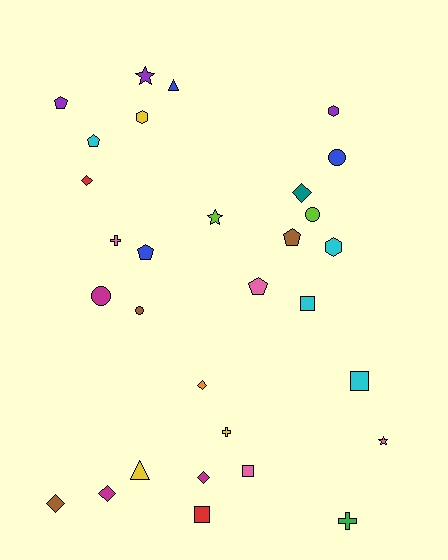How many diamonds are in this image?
There are 6 diamonds.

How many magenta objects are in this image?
There are 3 magenta objects.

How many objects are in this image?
There are 30 objects.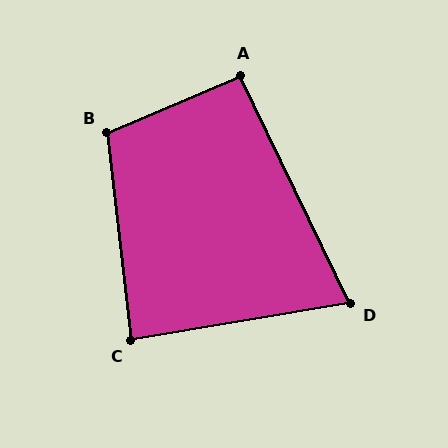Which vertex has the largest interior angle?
B, at approximately 106 degrees.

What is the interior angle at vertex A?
Approximately 93 degrees (approximately right).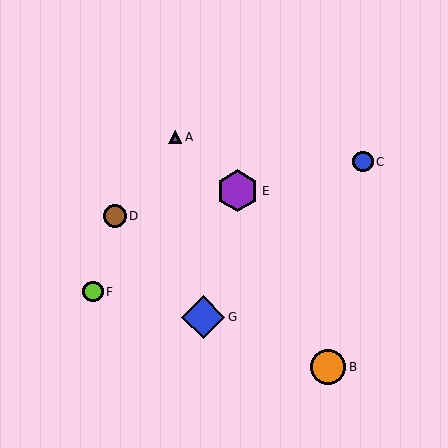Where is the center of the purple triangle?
The center of the purple triangle is at (175, 137).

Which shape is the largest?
The blue diamond (labeled G) is the largest.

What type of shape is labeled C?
Shape C is a blue circle.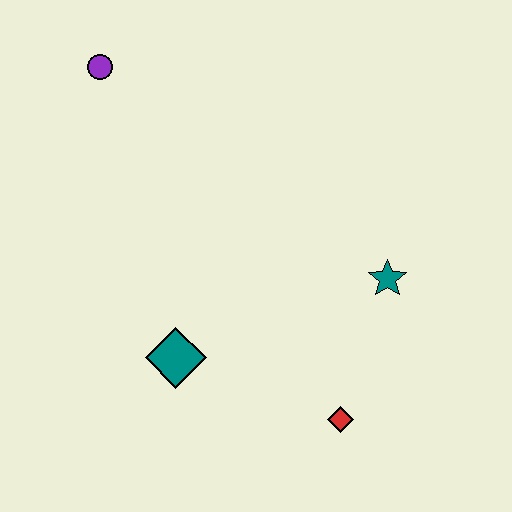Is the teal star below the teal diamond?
No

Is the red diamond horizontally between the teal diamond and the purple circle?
No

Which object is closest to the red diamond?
The teal star is closest to the red diamond.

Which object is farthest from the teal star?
The purple circle is farthest from the teal star.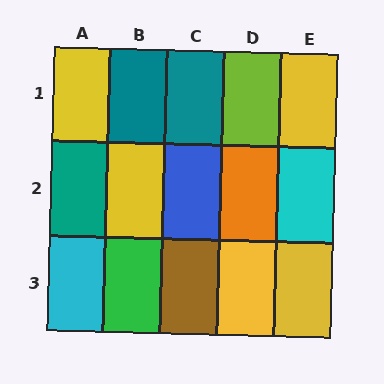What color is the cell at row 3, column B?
Green.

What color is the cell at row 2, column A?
Teal.